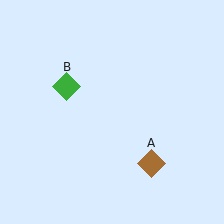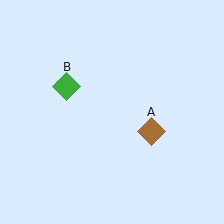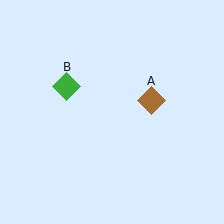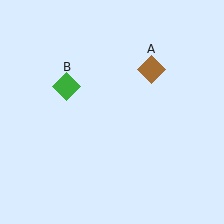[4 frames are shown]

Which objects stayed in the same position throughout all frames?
Green diamond (object B) remained stationary.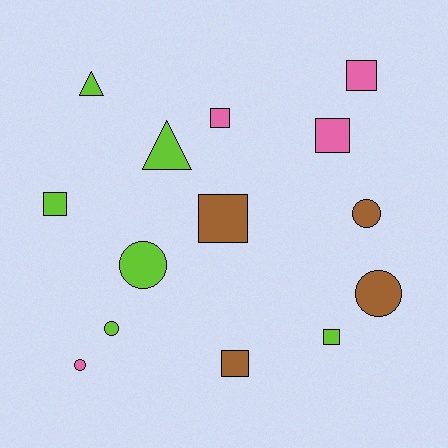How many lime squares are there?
There are 2 lime squares.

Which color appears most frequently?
Lime, with 6 objects.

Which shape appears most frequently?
Square, with 7 objects.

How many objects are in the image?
There are 14 objects.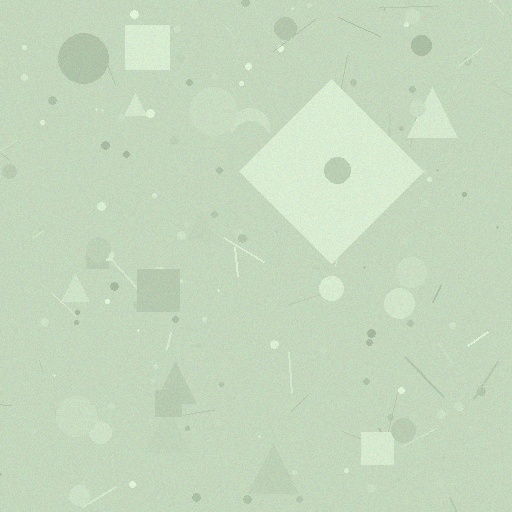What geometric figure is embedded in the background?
A diamond is embedded in the background.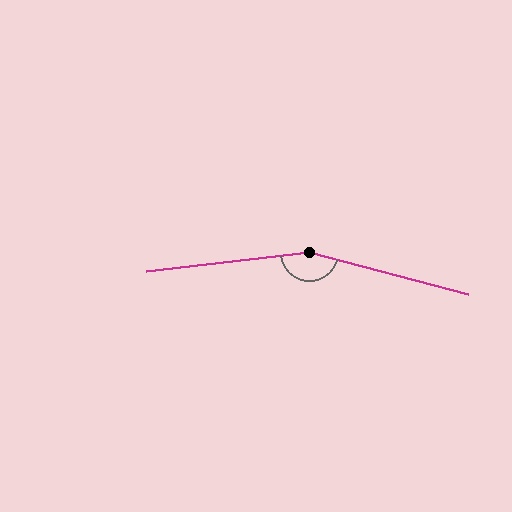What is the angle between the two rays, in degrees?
Approximately 159 degrees.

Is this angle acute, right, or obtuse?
It is obtuse.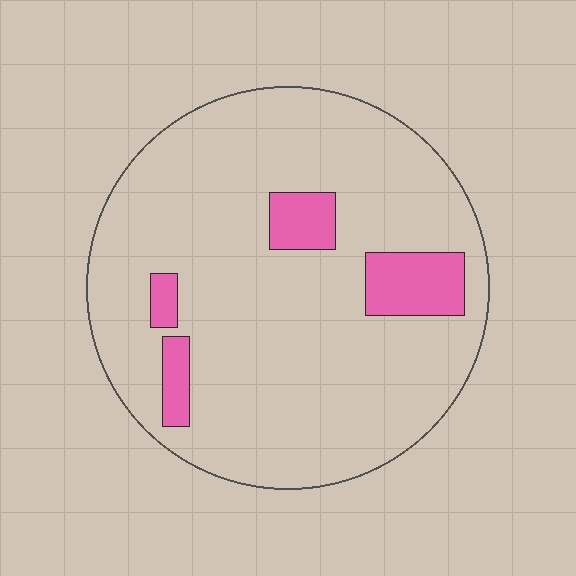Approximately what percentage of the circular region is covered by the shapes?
Approximately 10%.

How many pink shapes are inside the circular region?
4.